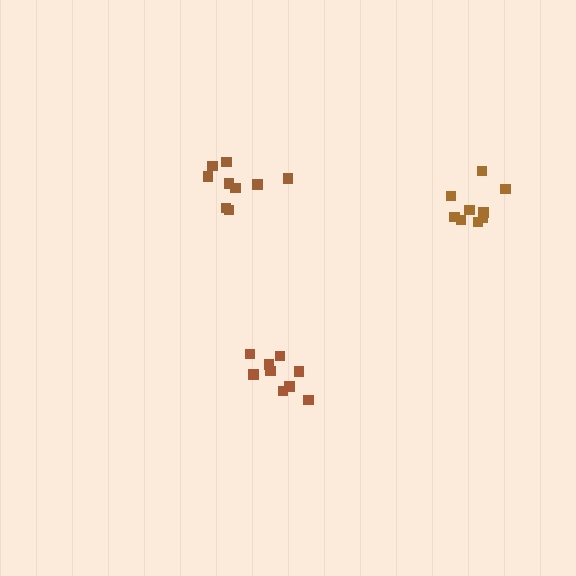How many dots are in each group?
Group 1: 9 dots, Group 2: 9 dots, Group 3: 9 dots (27 total).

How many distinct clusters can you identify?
There are 3 distinct clusters.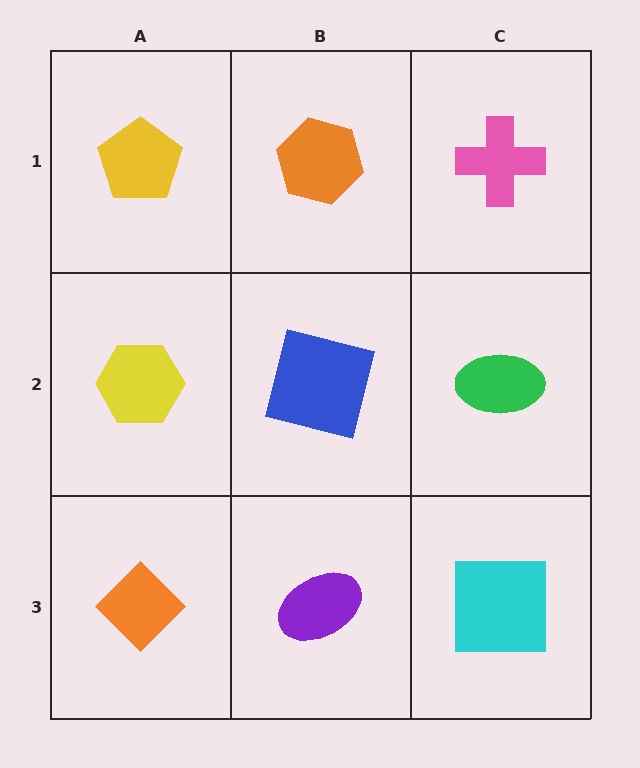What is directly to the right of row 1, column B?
A pink cross.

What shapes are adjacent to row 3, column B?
A blue square (row 2, column B), an orange diamond (row 3, column A), a cyan square (row 3, column C).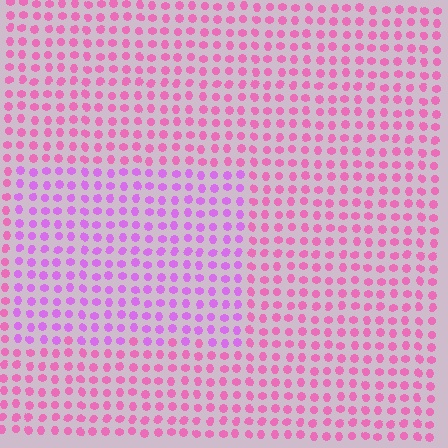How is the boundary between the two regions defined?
The boundary is defined purely by a slight shift in hue (about 33 degrees). Spacing, size, and orientation are identical on both sides.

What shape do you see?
I see a rectangle.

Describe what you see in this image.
The image is filled with small pink elements in a uniform arrangement. A rectangle-shaped region is visible where the elements are tinted to a slightly different hue, forming a subtle color boundary.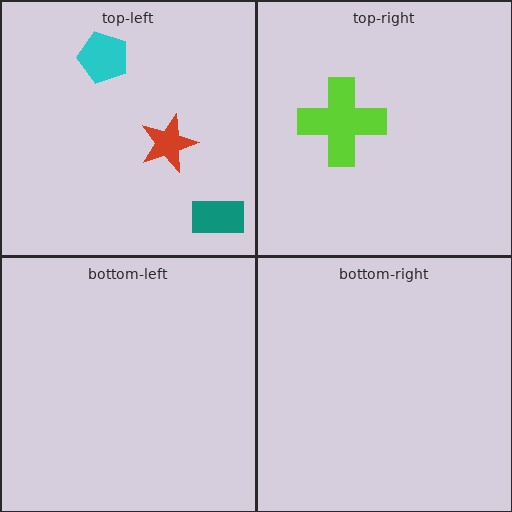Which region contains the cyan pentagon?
The top-left region.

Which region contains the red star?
The top-left region.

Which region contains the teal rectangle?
The top-left region.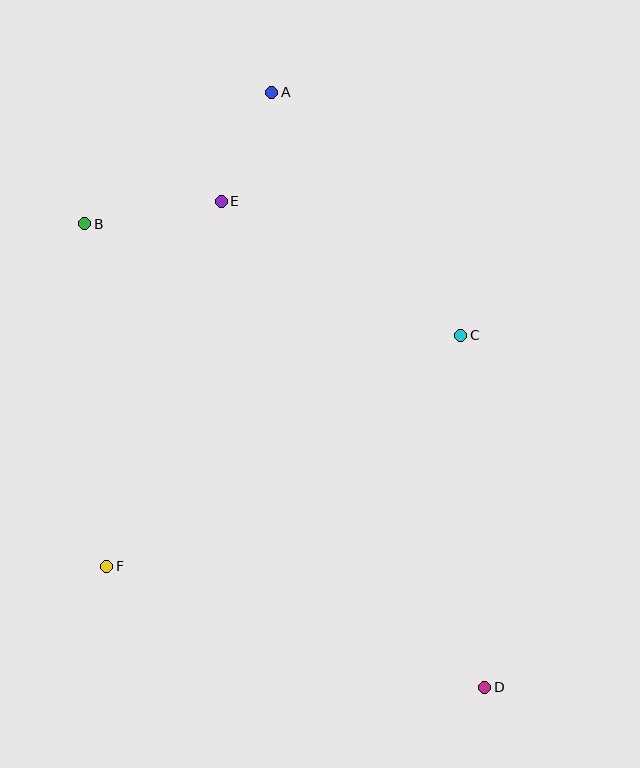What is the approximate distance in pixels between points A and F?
The distance between A and F is approximately 502 pixels.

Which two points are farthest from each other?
Points A and D are farthest from each other.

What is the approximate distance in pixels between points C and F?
The distance between C and F is approximately 423 pixels.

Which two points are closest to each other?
Points A and E are closest to each other.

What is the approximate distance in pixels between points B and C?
The distance between B and C is approximately 392 pixels.